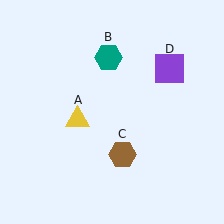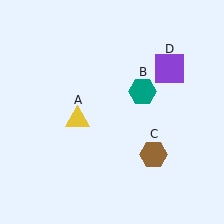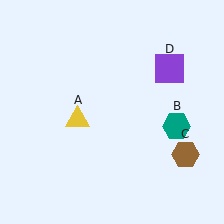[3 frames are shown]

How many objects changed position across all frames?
2 objects changed position: teal hexagon (object B), brown hexagon (object C).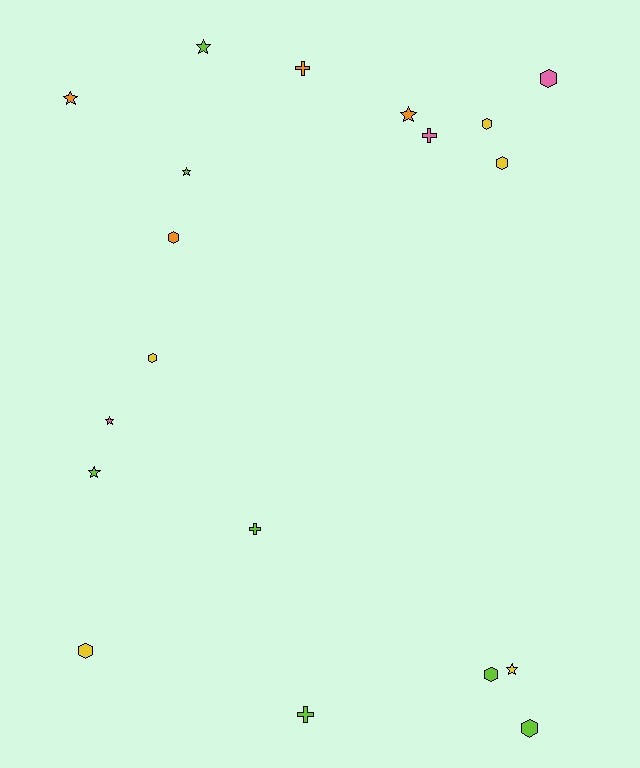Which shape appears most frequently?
Hexagon, with 8 objects.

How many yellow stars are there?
There is 1 yellow star.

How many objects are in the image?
There are 19 objects.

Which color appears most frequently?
Lime, with 7 objects.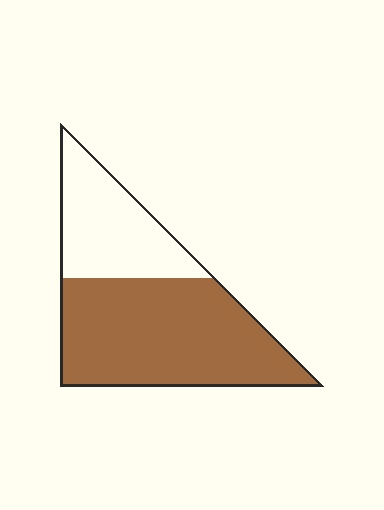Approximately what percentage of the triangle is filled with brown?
Approximately 65%.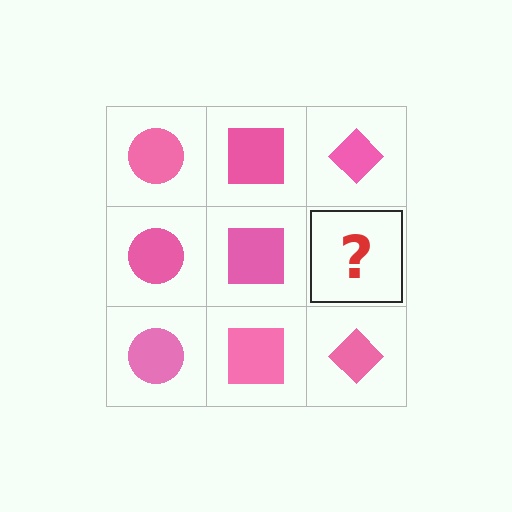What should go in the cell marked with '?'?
The missing cell should contain a pink diamond.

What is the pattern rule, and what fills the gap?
The rule is that each column has a consistent shape. The gap should be filled with a pink diamond.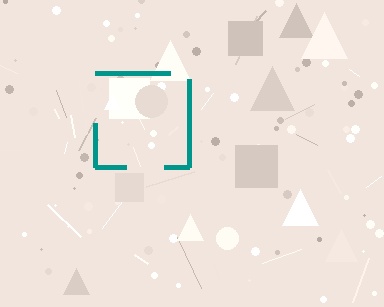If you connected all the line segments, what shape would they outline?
They would outline a square.